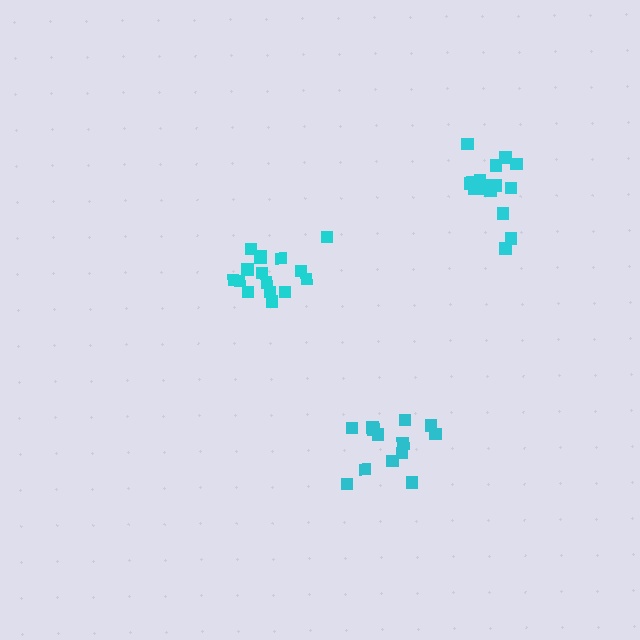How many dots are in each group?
Group 1: 16 dots, Group 2: 17 dots, Group 3: 13 dots (46 total).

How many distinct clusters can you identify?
There are 3 distinct clusters.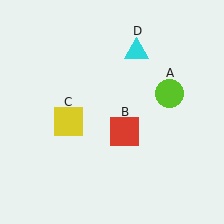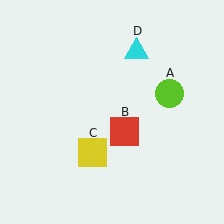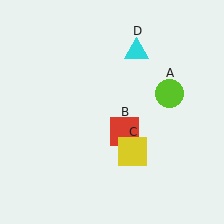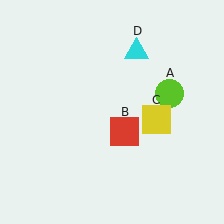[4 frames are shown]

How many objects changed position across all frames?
1 object changed position: yellow square (object C).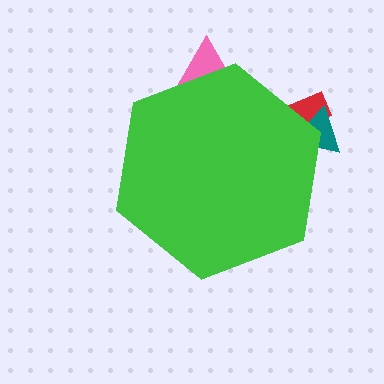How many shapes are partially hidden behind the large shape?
3 shapes are partially hidden.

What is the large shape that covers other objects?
A green hexagon.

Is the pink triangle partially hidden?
Yes, the pink triangle is partially hidden behind the green hexagon.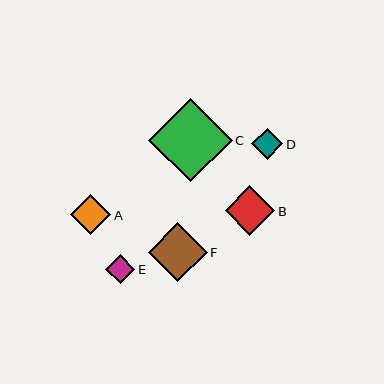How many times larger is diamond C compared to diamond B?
Diamond C is approximately 1.7 times the size of diamond B.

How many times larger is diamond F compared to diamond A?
Diamond F is approximately 1.5 times the size of diamond A.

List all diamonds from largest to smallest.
From largest to smallest: C, F, B, A, D, E.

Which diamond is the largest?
Diamond C is the largest with a size of approximately 83 pixels.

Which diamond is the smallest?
Diamond E is the smallest with a size of approximately 29 pixels.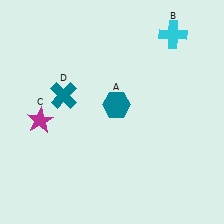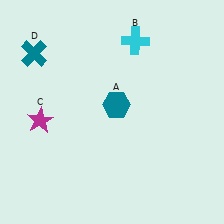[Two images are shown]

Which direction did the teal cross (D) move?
The teal cross (D) moved up.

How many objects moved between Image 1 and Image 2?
2 objects moved between the two images.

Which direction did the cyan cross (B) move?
The cyan cross (B) moved left.